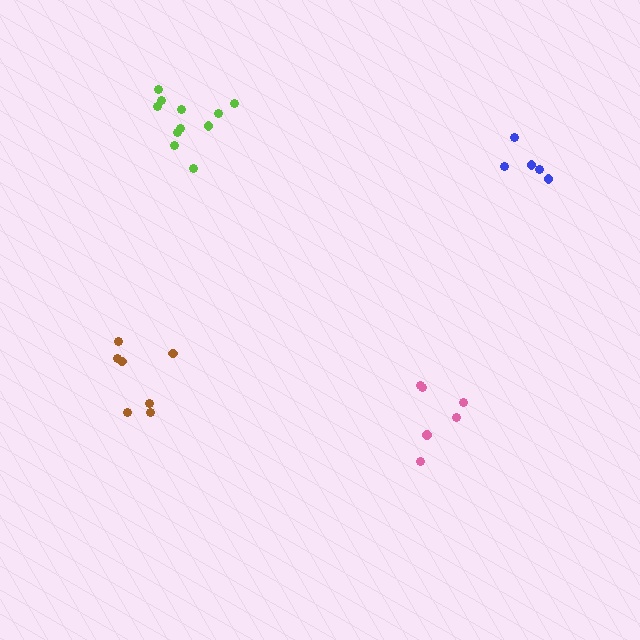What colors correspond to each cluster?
The clusters are colored: lime, blue, brown, pink.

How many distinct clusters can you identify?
There are 4 distinct clusters.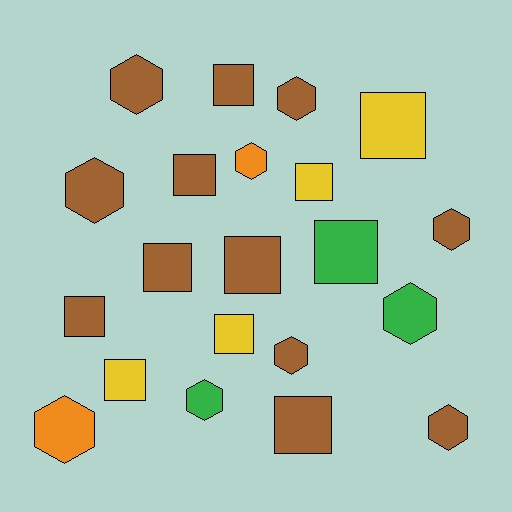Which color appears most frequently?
Brown, with 12 objects.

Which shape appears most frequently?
Square, with 11 objects.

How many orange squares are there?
There are no orange squares.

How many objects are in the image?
There are 21 objects.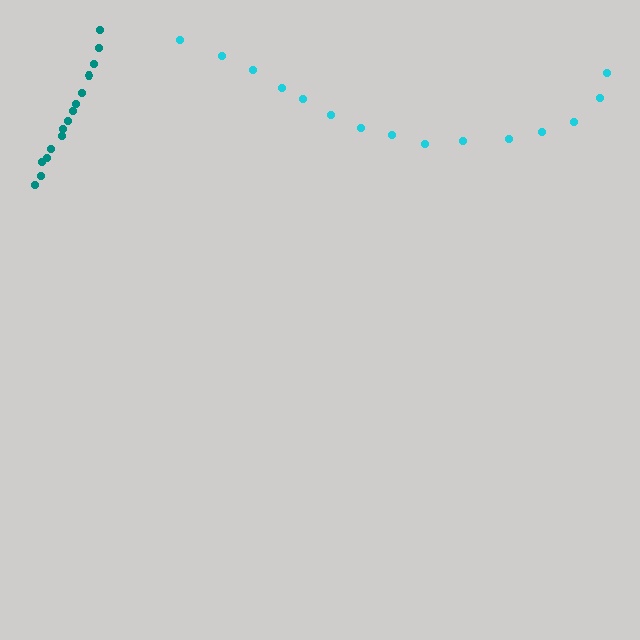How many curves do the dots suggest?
There are 2 distinct paths.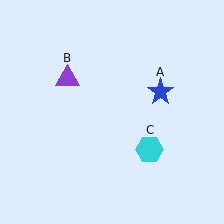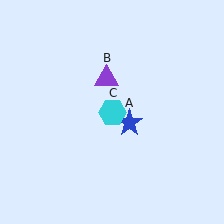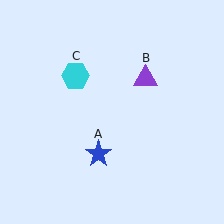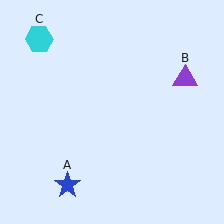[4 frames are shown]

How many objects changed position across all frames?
3 objects changed position: blue star (object A), purple triangle (object B), cyan hexagon (object C).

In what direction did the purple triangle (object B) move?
The purple triangle (object B) moved right.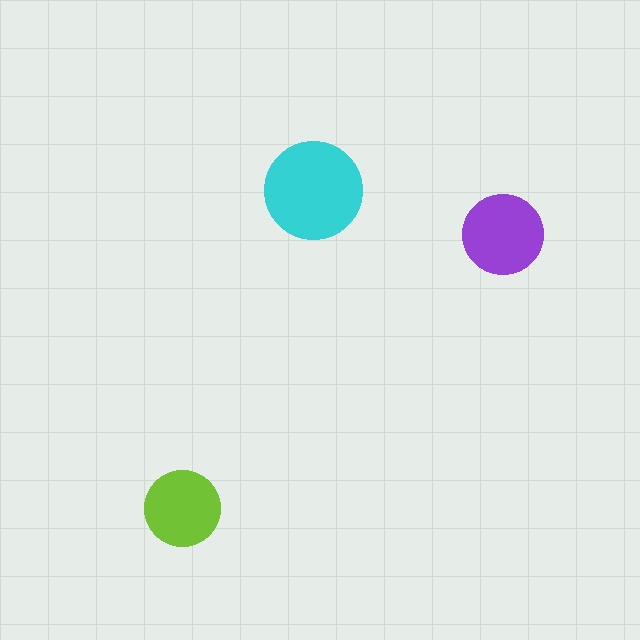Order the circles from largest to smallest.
the cyan one, the purple one, the lime one.